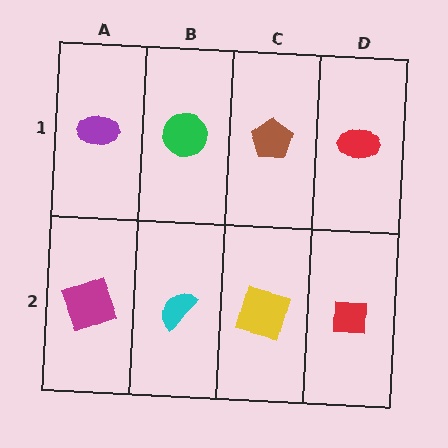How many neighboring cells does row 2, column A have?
2.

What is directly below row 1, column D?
A red square.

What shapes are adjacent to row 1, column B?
A cyan semicircle (row 2, column B), a purple ellipse (row 1, column A), a brown pentagon (row 1, column C).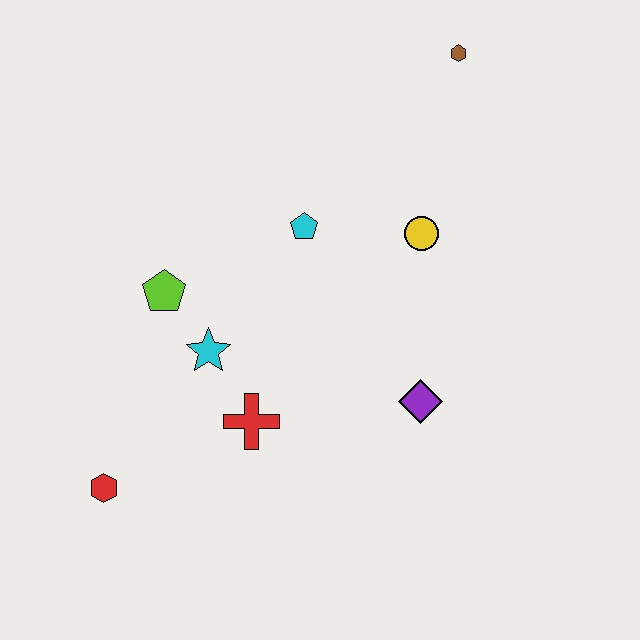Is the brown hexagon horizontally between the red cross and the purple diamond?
No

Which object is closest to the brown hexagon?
The yellow circle is closest to the brown hexagon.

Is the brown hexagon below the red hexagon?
No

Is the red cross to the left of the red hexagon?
No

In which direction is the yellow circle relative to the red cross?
The yellow circle is above the red cross.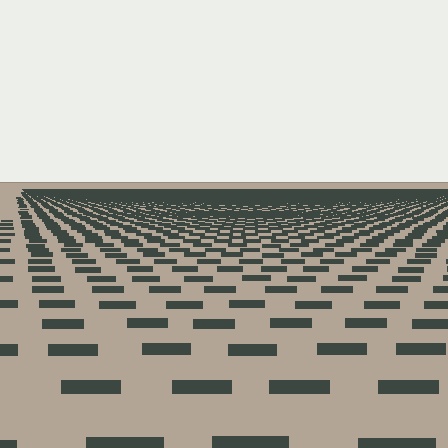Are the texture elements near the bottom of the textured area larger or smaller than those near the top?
Larger. Near the bottom, elements are closer to the viewer and appear at a bigger on-screen size.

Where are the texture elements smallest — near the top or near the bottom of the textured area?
Near the top.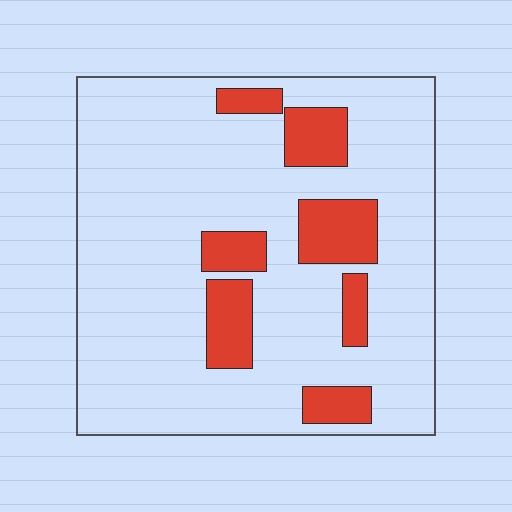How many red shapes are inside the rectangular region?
7.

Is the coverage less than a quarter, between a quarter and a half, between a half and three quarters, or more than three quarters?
Less than a quarter.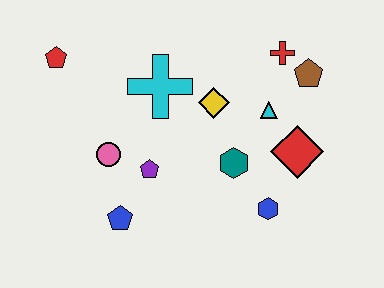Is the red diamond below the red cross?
Yes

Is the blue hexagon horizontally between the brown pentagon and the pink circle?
Yes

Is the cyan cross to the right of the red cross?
No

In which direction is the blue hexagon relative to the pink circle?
The blue hexagon is to the right of the pink circle.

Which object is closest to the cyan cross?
The yellow diamond is closest to the cyan cross.